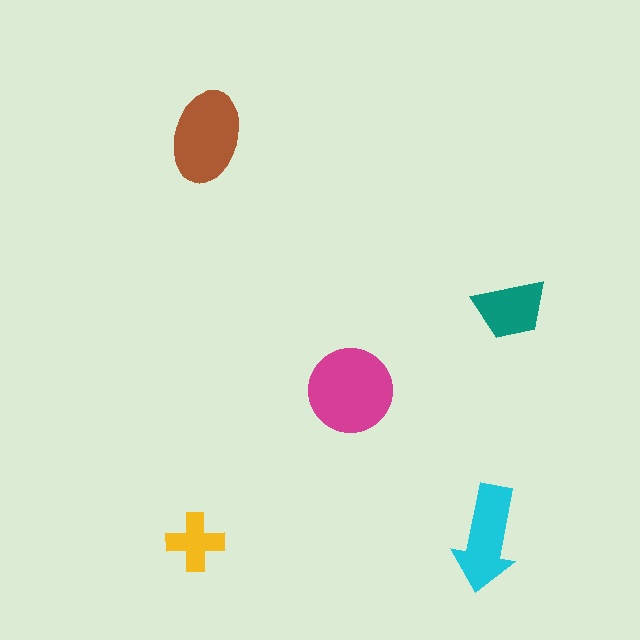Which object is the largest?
The magenta circle.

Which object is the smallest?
The yellow cross.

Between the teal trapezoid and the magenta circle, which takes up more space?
The magenta circle.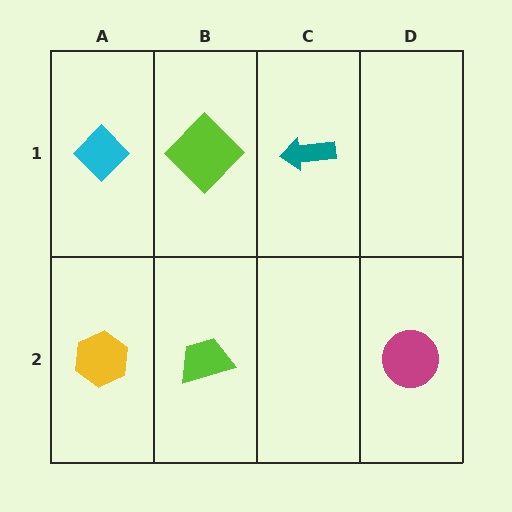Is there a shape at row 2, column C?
No, that cell is empty.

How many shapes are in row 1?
3 shapes.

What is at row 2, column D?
A magenta circle.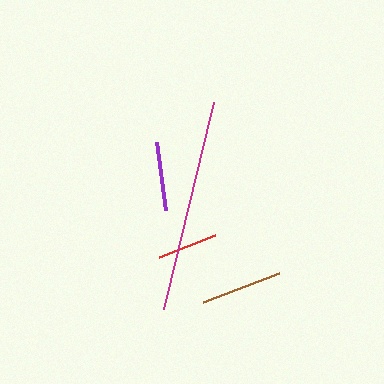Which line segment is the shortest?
The red line is the shortest at approximately 61 pixels.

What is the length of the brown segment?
The brown segment is approximately 82 pixels long.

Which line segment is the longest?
The magenta line is the longest at approximately 213 pixels.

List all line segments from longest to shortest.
From longest to shortest: magenta, brown, purple, red.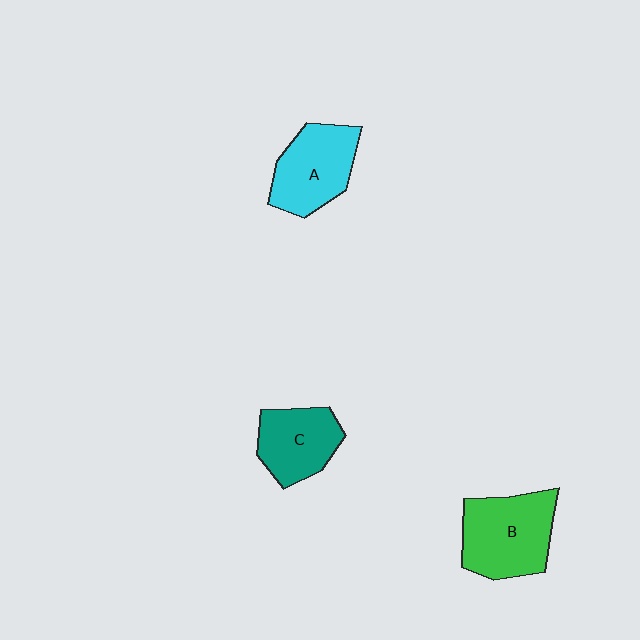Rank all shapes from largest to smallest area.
From largest to smallest: B (green), A (cyan), C (teal).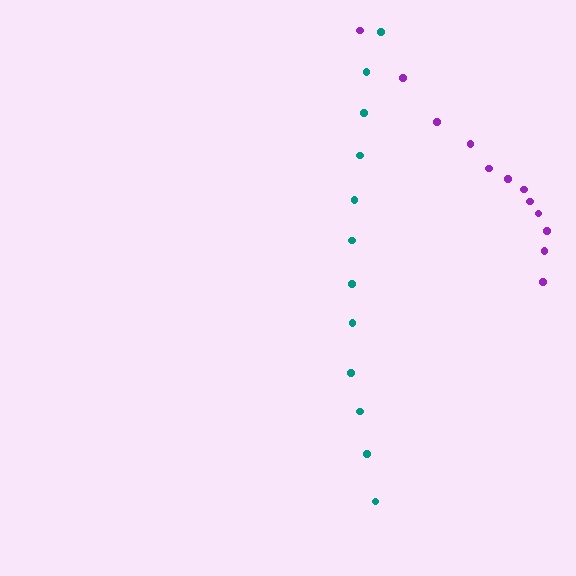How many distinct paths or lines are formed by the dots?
There are 2 distinct paths.